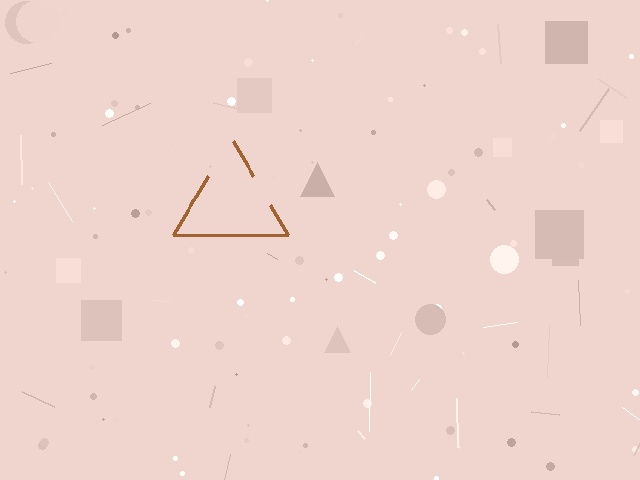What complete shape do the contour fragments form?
The contour fragments form a triangle.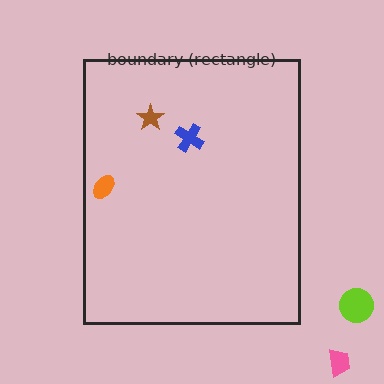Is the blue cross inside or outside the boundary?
Inside.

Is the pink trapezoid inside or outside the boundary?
Outside.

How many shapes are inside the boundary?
3 inside, 2 outside.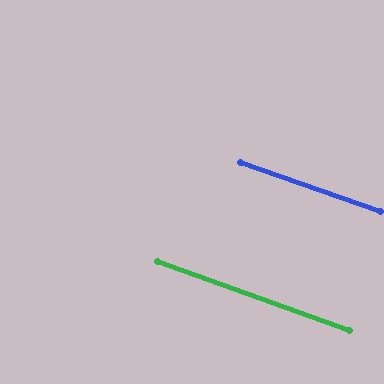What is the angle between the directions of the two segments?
Approximately 1 degree.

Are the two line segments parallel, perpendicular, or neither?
Parallel — their directions differ by only 0.6°.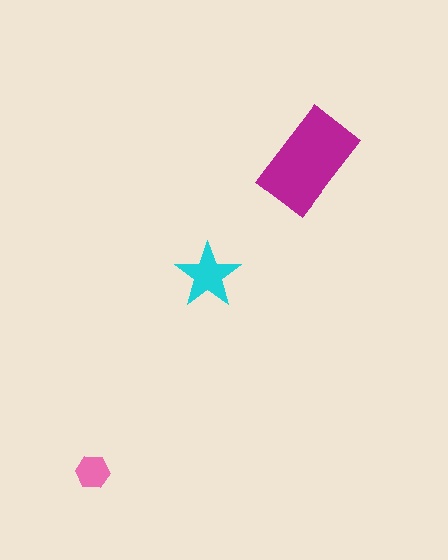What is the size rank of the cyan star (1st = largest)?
2nd.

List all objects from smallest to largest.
The pink hexagon, the cyan star, the magenta rectangle.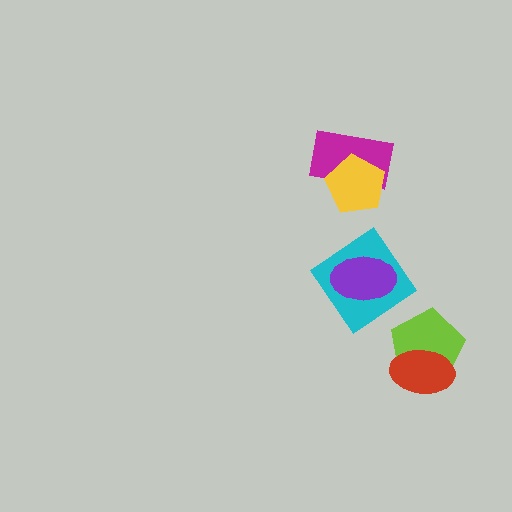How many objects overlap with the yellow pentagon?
1 object overlaps with the yellow pentagon.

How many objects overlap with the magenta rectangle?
1 object overlaps with the magenta rectangle.